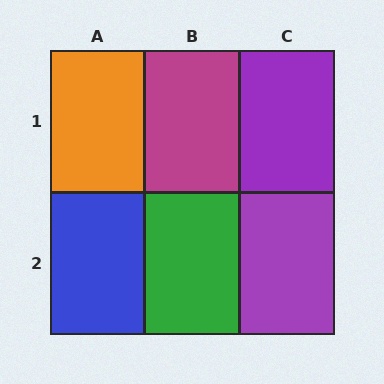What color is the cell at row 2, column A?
Blue.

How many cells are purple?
2 cells are purple.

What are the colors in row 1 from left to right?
Orange, magenta, purple.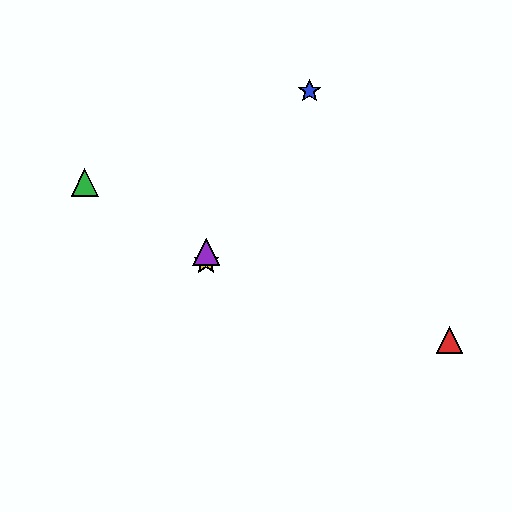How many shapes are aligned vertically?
2 shapes (the yellow star, the purple triangle) are aligned vertically.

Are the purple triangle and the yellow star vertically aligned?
Yes, both are at x≈206.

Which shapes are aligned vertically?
The yellow star, the purple triangle are aligned vertically.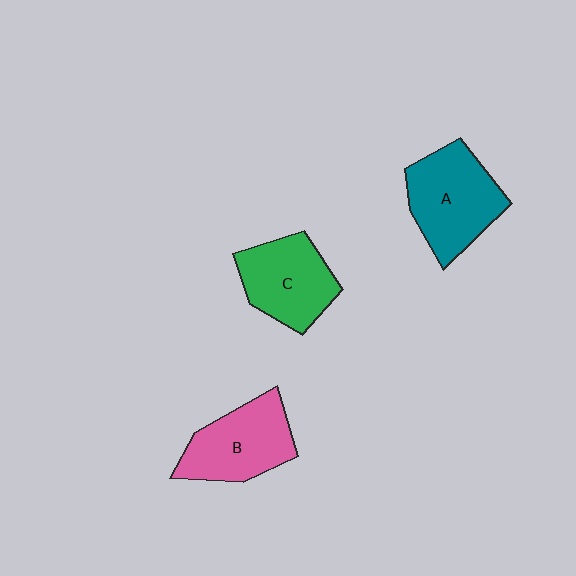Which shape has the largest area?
Shape A (teal).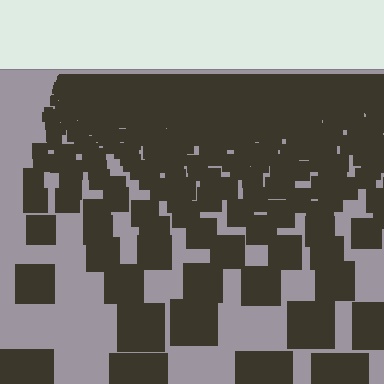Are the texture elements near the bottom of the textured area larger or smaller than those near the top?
Larger. Near the bottom, elements are closer to the viewer and appear at a bigger on-screen size.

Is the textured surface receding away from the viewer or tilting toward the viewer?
The surface is receding away from the viewer. Texture elements get smaller and denser toward the top.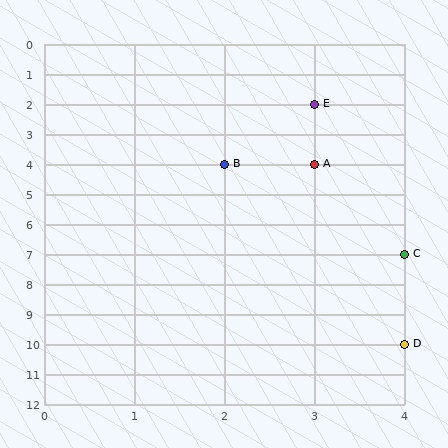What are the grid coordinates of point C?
Point C is at grid coordinates (4, 7).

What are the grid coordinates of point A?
Point A is at grid coordinates (3, 4).